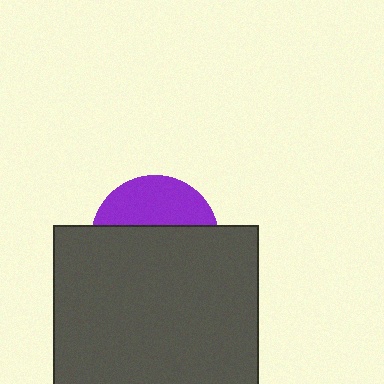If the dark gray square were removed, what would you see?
You would see the complete purple circle.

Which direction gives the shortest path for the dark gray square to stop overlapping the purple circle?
Moving down gives the shortest separation.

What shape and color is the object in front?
The object in front is a dark gray square.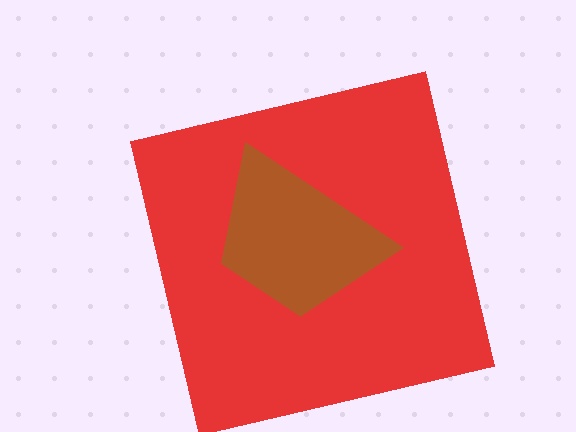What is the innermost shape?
The brown trapezoid.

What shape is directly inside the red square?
The brown trapezoid.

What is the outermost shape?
The red square.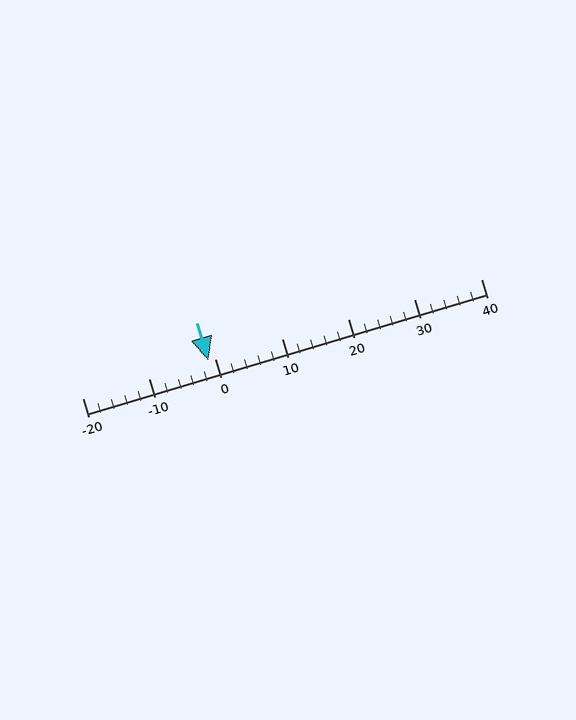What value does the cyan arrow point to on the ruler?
The cyan arrow points to approximately -1.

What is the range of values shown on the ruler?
The ruler shows values from -20 to 40.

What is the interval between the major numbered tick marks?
The major tick marks are spaced 10 units apart.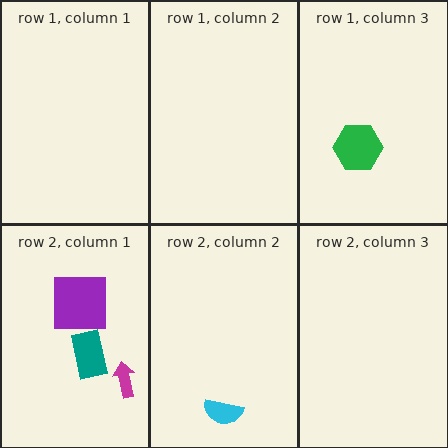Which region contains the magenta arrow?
The row 2, column 1 region.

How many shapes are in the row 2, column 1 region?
3.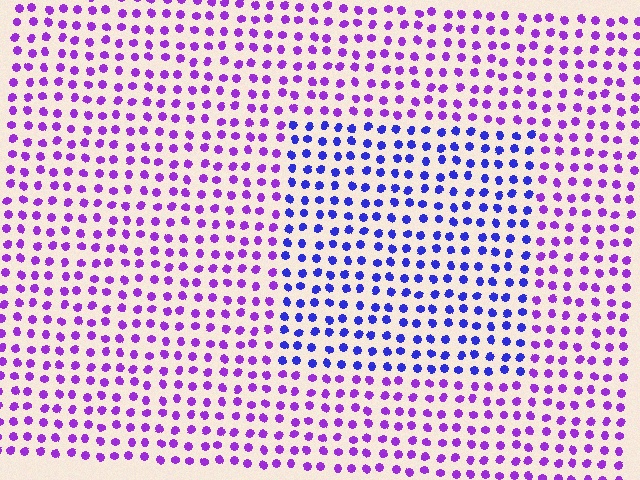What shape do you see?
I see a rectangle.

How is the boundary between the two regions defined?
The boundary is defined purely by a slight shift in hue (about 40 degrees). Spacing, size, and orientation are identical on both sides.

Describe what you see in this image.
The image is filled with small purple elements in a uniform arrangement. A rectangle-shaped region is visible where the elements are tinted to a slightly different hue, forming a subtle color boundary.